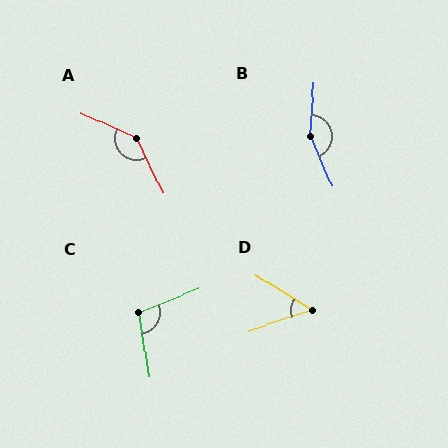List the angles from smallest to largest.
D (50°), C (103°), A (140°), B (153°).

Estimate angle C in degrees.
Approximately 103 degrees.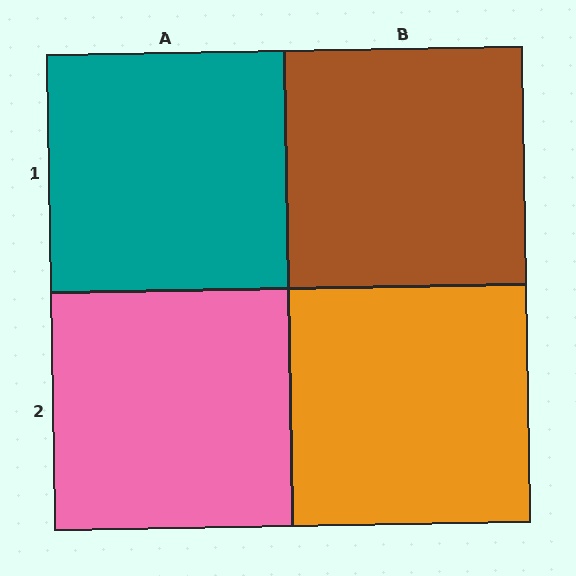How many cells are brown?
1 cell is brown.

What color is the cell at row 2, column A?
Pink.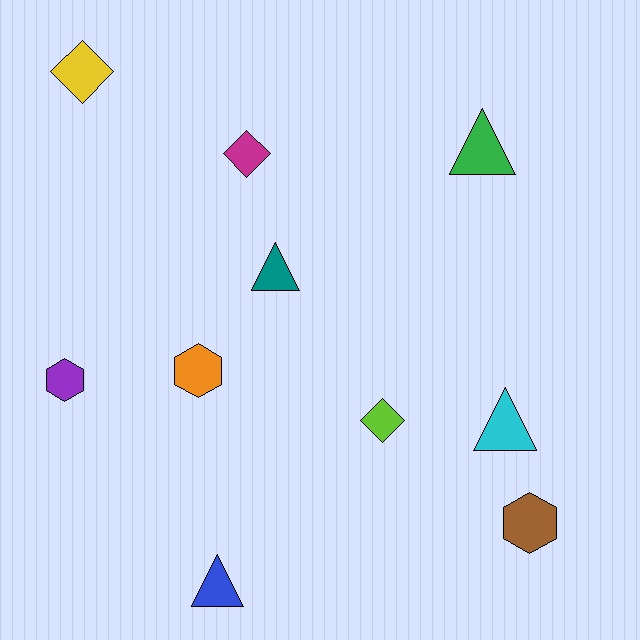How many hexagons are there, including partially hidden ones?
There are 3 hexagons.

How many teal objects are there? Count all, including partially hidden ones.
There is 1 teal object.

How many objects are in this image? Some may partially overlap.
There are 10 objects.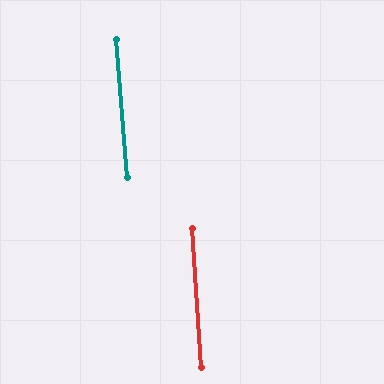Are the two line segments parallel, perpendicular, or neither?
Parallel — their directions differ by only 1.0°.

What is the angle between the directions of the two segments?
Approximately 1 degree.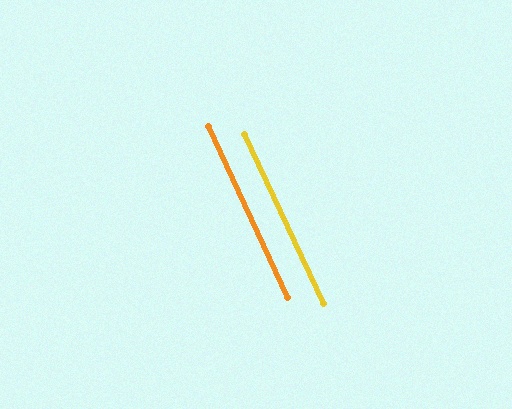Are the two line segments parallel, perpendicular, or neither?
Parallel — their directions differ by only 0.2°.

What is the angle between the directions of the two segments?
Approximately 0 degrees.